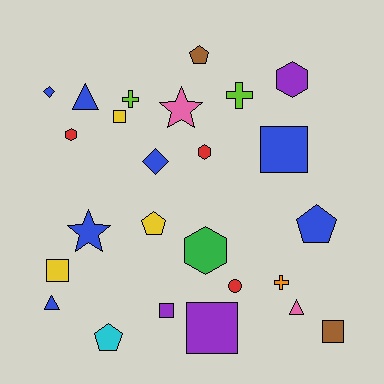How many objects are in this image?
There are 25 objects.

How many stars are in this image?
There are 2 stars.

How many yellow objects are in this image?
There are 3 yellow objects.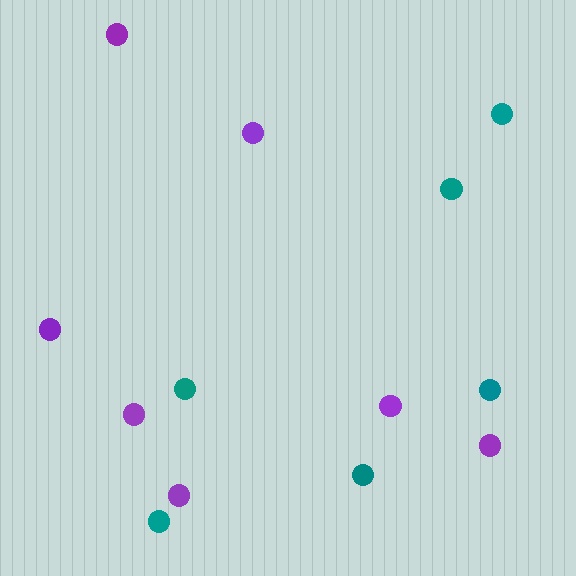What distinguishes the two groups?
There are 2 groups: one group of teal circles (6) and one group of purple circles (7).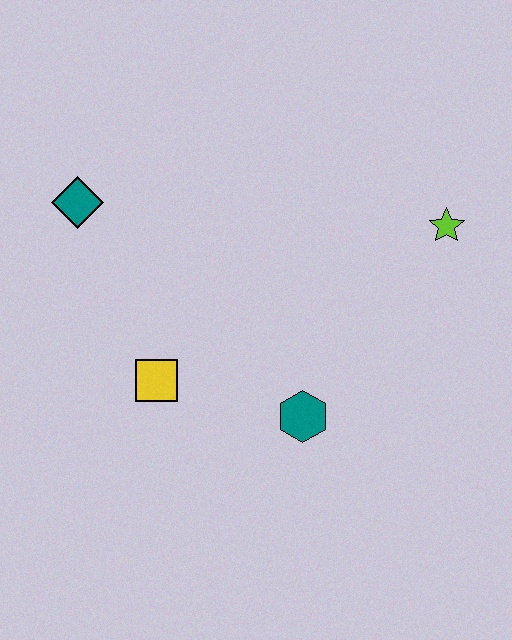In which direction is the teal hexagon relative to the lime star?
The teal hexagon is below the lime star.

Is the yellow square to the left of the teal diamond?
No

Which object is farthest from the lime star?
The teal diamond is farthest from the lime star.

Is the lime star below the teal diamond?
Yes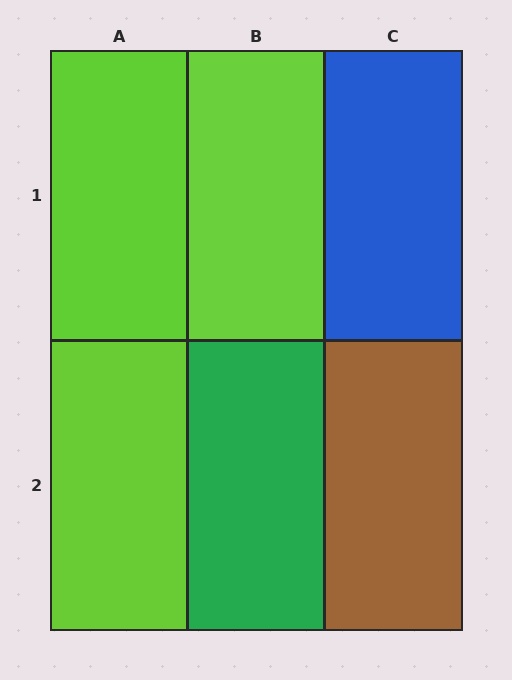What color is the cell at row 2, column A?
Lime.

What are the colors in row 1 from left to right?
Lime, lime, blue.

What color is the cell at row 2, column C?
Brown.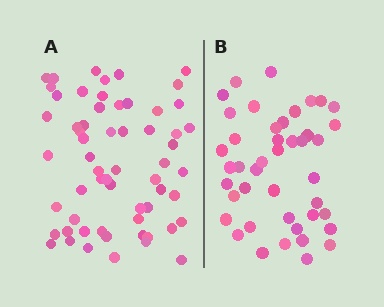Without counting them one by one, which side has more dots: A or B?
Region A (the left region) has more dots.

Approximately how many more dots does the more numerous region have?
Region A has approximately 15 more dots than region B.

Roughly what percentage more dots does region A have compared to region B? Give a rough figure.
About 40% more.